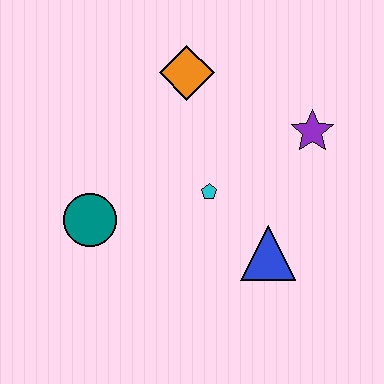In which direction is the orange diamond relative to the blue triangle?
The orange diamond is above the blue triangle.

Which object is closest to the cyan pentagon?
The blue triangle is closest to the cyan pentagon.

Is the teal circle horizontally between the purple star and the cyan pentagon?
No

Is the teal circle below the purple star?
Yes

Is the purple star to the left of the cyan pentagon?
No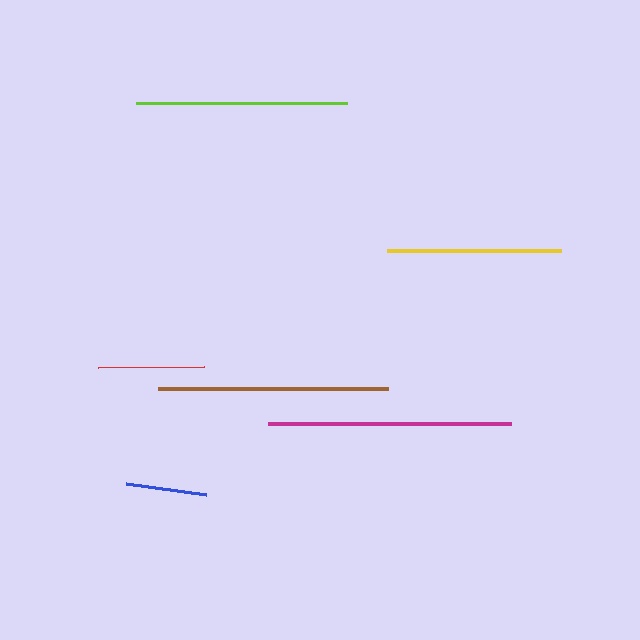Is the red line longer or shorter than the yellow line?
The yellow line is longer than the red line.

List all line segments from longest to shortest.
From longest to shortest: magenta, brown, lime, yellow, red, blue.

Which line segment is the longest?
The magenta line is the longest at approximately 243 pixels.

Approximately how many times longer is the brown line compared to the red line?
The brown line is approximately 2.2 times the length of the red line.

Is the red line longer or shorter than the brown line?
The brown line is longer than the red line.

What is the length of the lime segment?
The lime segment is approximately 211 pixels long.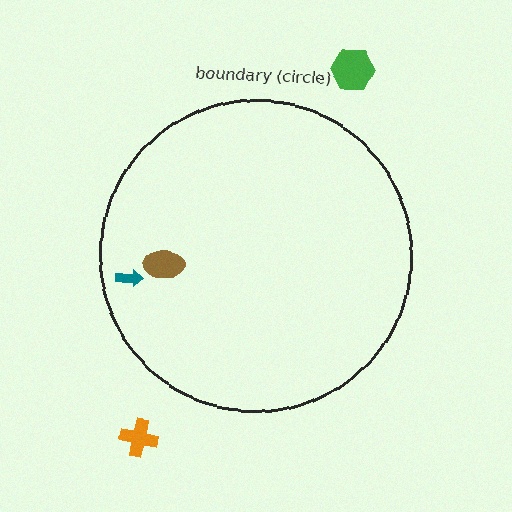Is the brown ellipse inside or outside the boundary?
Inside.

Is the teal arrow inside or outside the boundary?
Inside.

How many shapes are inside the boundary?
2 inside, 2 outside.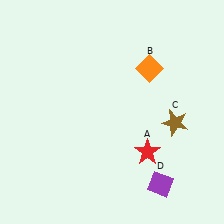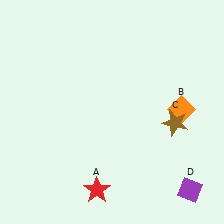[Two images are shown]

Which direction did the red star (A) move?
The red star (A) moved left.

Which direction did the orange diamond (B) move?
The orange diamond (B) moved down.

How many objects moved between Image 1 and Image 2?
3 objects moved between the two images.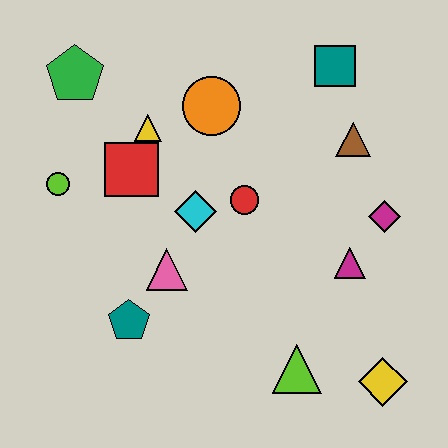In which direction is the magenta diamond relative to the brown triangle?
The magenta diamond is below the brown triangle.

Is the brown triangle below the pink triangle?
No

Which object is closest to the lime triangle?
The yellow diamond is closest to the lime triangle.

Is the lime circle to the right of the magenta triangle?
No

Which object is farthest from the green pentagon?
The yellow diamond is farthest from the green pentagon.